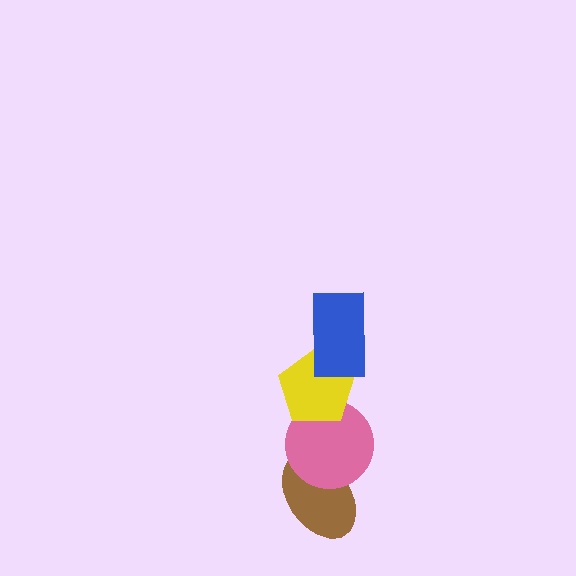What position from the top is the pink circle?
The pink circle is 3rd from the top.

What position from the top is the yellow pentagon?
The yellow pentagon is 2nd from the top.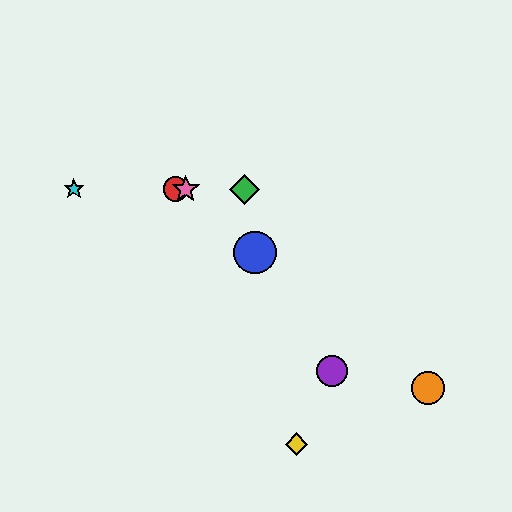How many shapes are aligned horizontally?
4 shapes (the red circle, the green diamond, the cyan star, the pink star) are aligned horizontally.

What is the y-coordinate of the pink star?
The pink star is at y≈189.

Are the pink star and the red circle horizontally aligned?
Yes, both are at y≈189.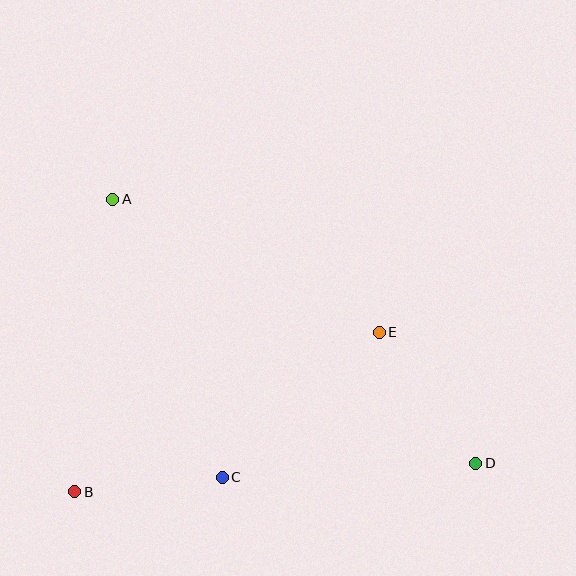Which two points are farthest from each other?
Points A and D are farthest from each other.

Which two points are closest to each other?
Points B and C are closest to each other.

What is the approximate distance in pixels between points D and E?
The distance between D and E is approximately 163 pixels.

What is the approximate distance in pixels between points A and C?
The distance between A and C is approximately 299 pixels.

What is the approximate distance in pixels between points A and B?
The distance between A and B is approximately 295 pixels.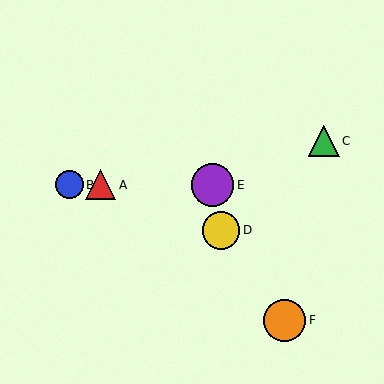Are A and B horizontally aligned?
Yes, both are at y≈185.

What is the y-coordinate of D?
Object D is at y≈230.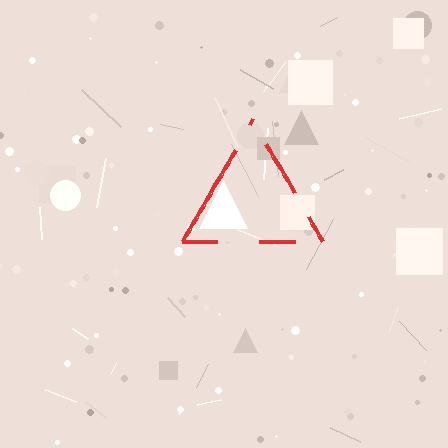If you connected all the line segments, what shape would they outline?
They would outline a triangle.